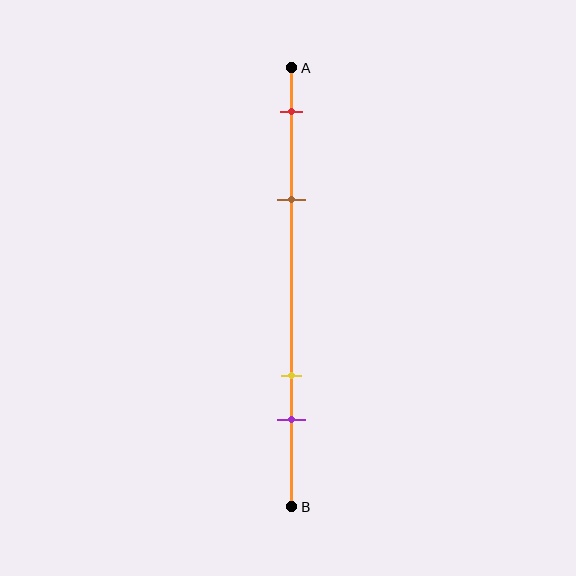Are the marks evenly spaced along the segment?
No, the marks are not evenly spaced.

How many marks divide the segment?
There are 4 marks dividing the segment.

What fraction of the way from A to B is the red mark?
The red mark is approximately 10% (0.1) of the way from A to B.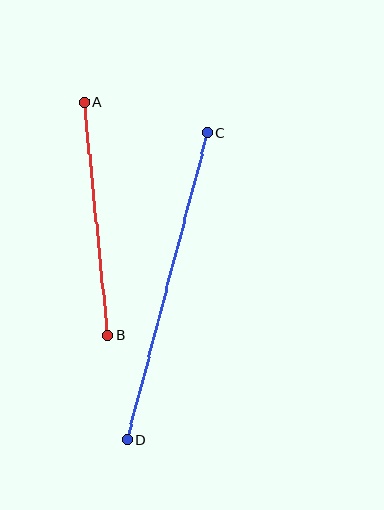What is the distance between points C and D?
The distance is approximately 318 pixels.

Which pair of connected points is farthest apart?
Points C and D are farthest apart.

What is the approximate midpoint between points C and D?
The midpoint is at approximately (167, 286) pixels.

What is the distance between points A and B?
The distance is approximately 235 pixels.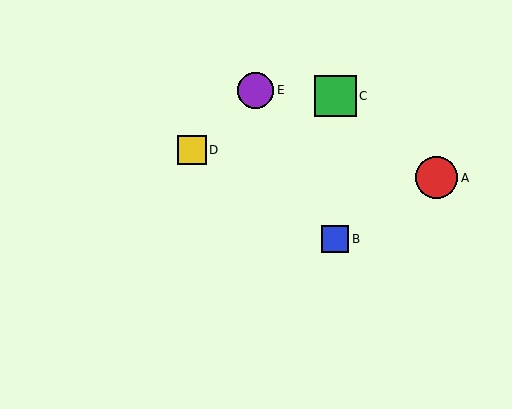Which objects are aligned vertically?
Objects B, C are aligned vertically.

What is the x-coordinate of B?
Object B is at x≈335.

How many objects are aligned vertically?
2 objects (B, C) are aligned vertically.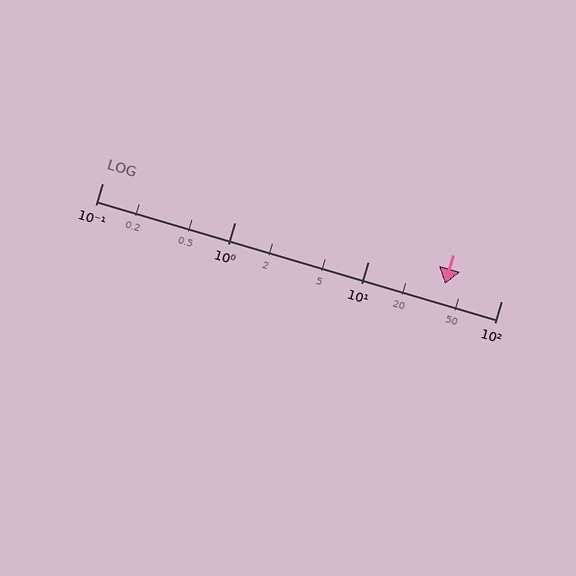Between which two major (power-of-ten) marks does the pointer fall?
The pointer is between 10 and 100.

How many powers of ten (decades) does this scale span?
The scale spans 3 decades, from 0.1 to 100.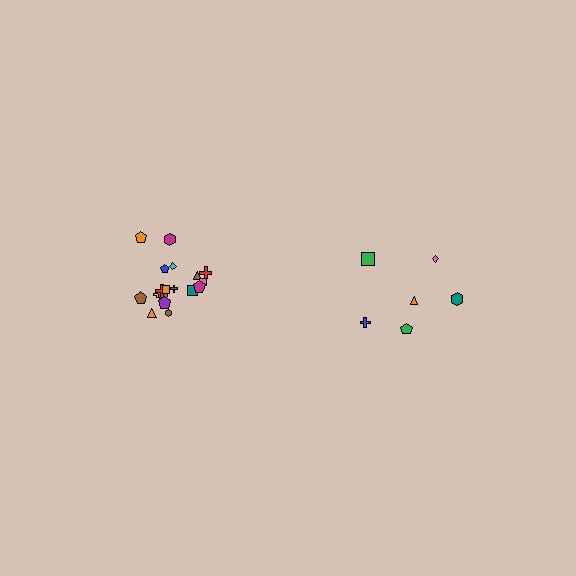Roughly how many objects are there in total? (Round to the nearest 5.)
Roughly 25 objects in total.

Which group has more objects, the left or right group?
The left group.